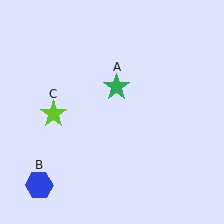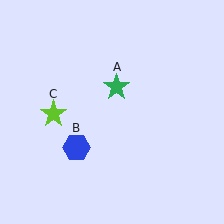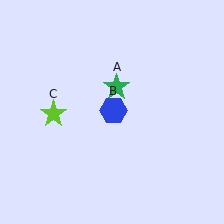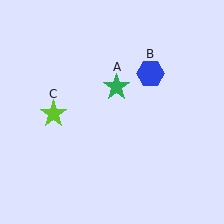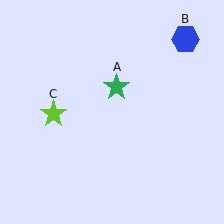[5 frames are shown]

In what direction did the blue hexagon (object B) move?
The blue hexagon (object B) moved up and to the right.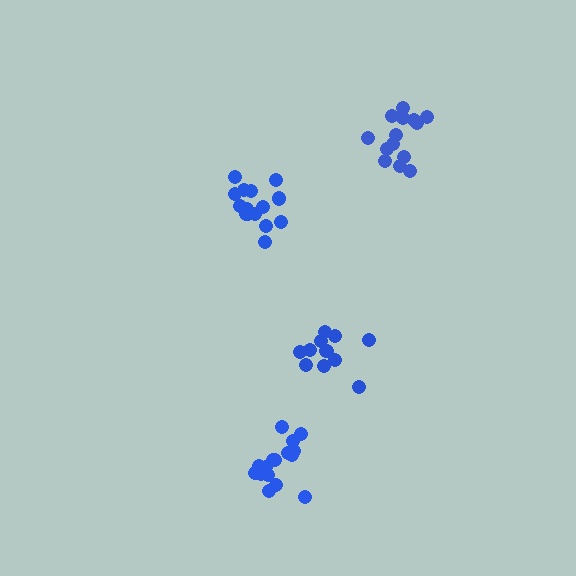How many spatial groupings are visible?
There are 4 spatial groupings.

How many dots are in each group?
Group 1: 14 dots, Group 2: 16 dots, Group 3: 16 dots, Group 4: 12 dots (58 total).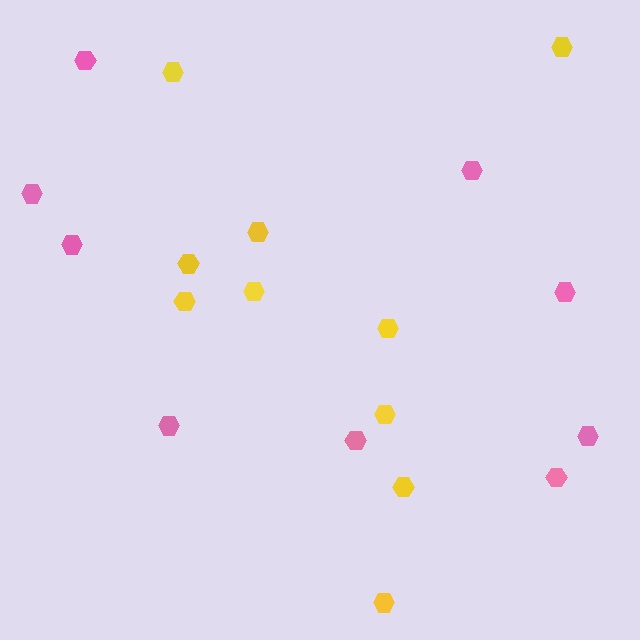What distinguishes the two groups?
There are 2 groups: one group of yellow hexagons (10) and one group of pink hexagons (9).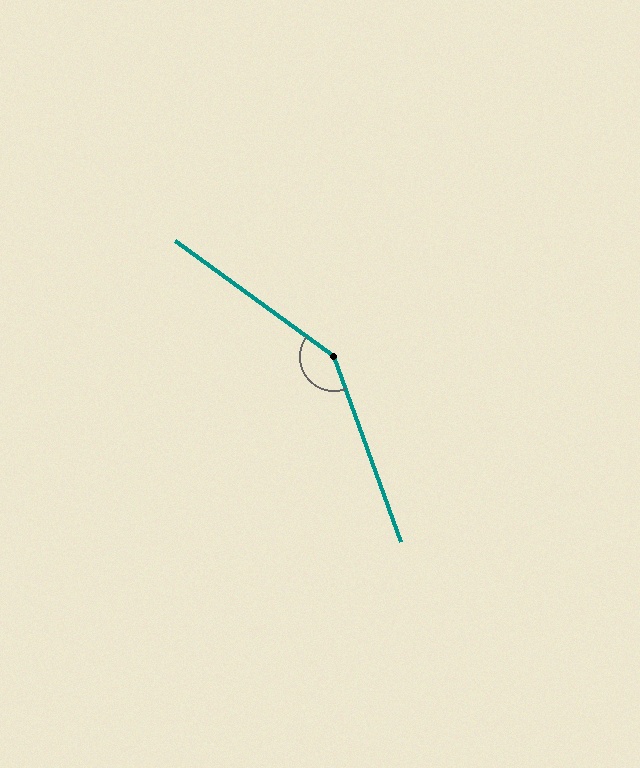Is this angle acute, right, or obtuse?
It is obtuse.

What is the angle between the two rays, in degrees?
Approximately 146 degrees.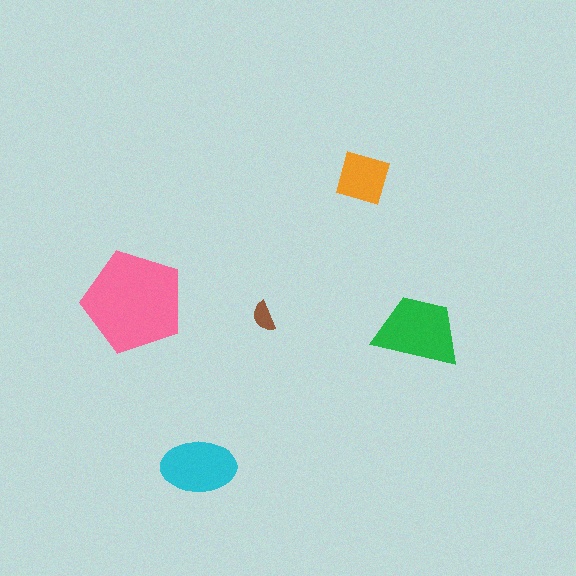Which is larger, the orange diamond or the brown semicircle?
The orange diamond.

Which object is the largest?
The pink pentagon.